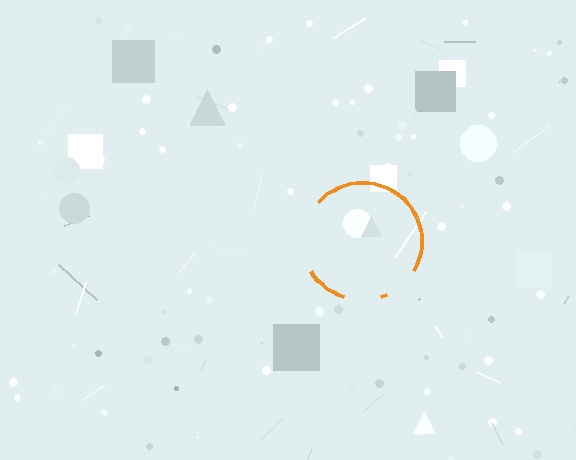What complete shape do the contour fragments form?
The contour fragments form a circle.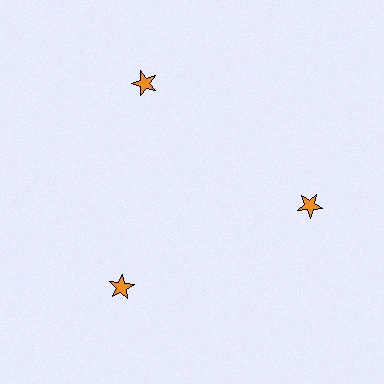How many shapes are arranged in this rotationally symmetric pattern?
There are 3 shapes, arranged in 3 groups of 1.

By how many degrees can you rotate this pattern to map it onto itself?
The pattern maps onto itself every 120 degrees of rotation.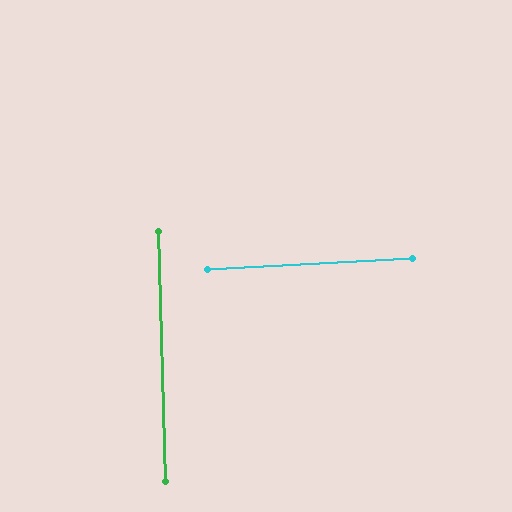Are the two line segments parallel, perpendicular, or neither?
Perpendicular — they meet at approximately 89°.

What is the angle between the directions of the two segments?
Approximately 89 degrees.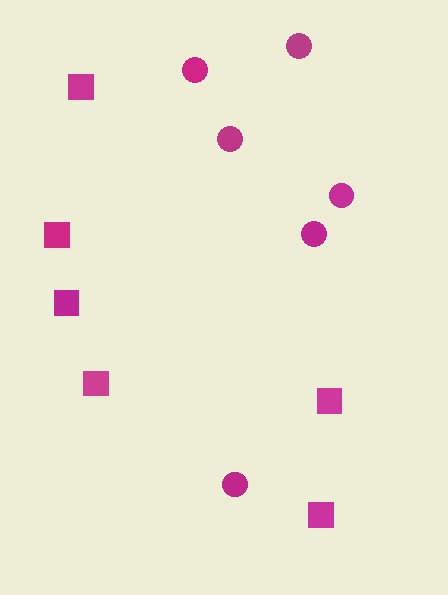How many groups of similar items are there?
There are 2 groups: one group of circles (6) and one group of squares (6).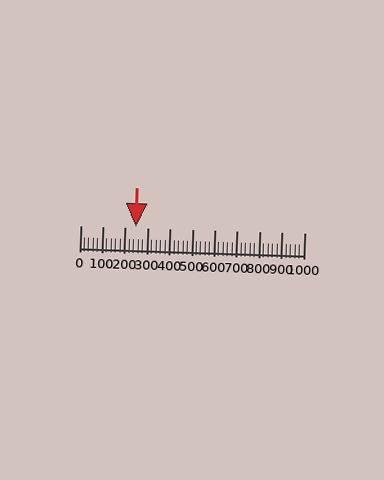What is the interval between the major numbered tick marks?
The major tick marks are spaced 100 units apart.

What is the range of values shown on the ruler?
The ruler shows values from 0 to 1000.